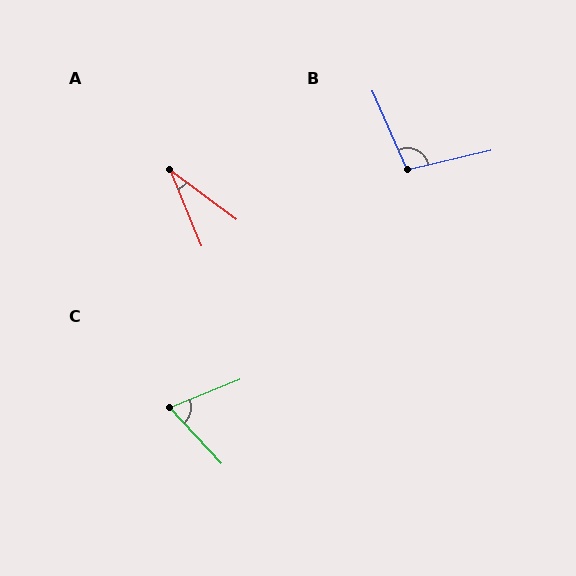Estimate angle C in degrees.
Approximately 69 degrees.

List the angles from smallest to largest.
A (31°), C (69°), B (101°).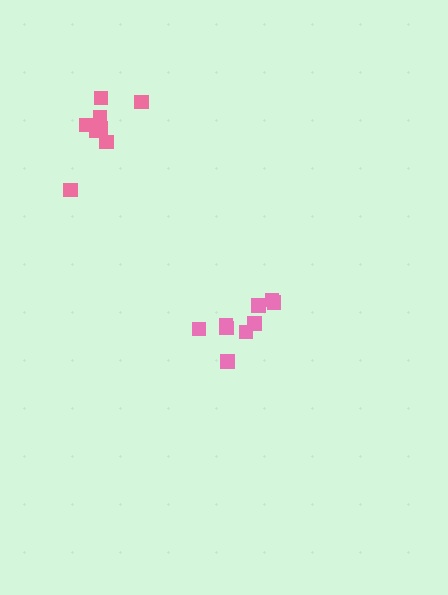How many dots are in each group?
Group 1: 10 dots, Group 2: 8 dots (18 total).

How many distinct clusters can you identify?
There are 2 distinct clusters.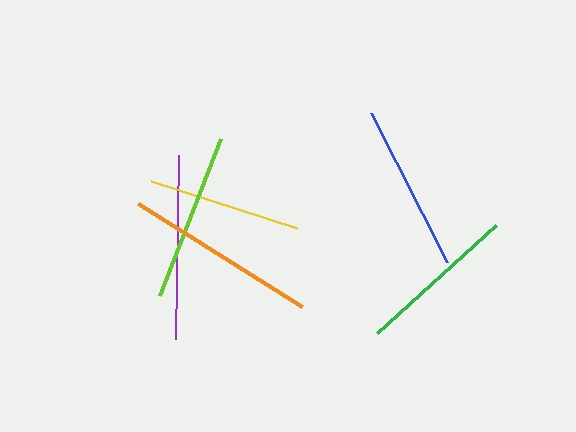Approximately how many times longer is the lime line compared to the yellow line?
The lime line is approximately 1.1 times the length of the yellow line.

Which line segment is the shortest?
The yellow line is the shortest at approximately 153 pixels.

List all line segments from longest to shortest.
From longest to shortest: orange, purple, lime, blue, green, yellow.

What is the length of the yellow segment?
The yellow segment is approximately 153 pixels long.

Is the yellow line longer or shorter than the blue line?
The blue line is longer than the yellow line.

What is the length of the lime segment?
The lime segment is approximately 169 pixels long.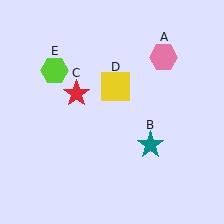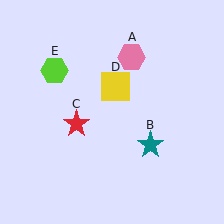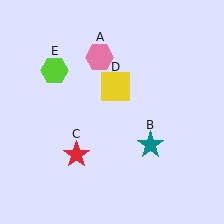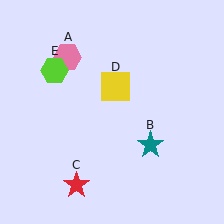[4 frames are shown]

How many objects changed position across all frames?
2 objects changed position: pink hexagon (object A), red star (object C).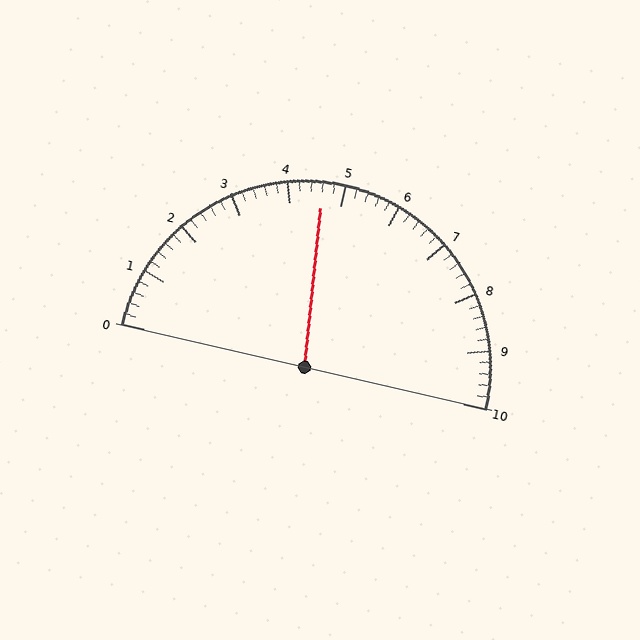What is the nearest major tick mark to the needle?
The nearest major tick mark is 5.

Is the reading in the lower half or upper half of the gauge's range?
The reading is in the lower half of the range (0 to 10).